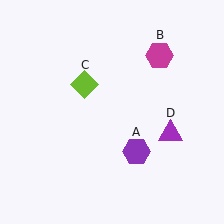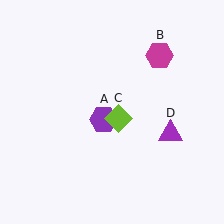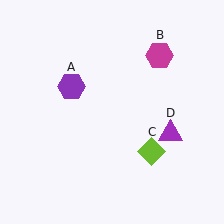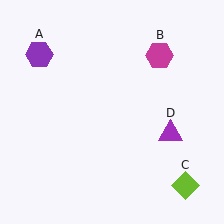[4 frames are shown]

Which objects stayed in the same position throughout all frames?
Magenta hexagon (object B) and purple triangle (object D) remained stationary.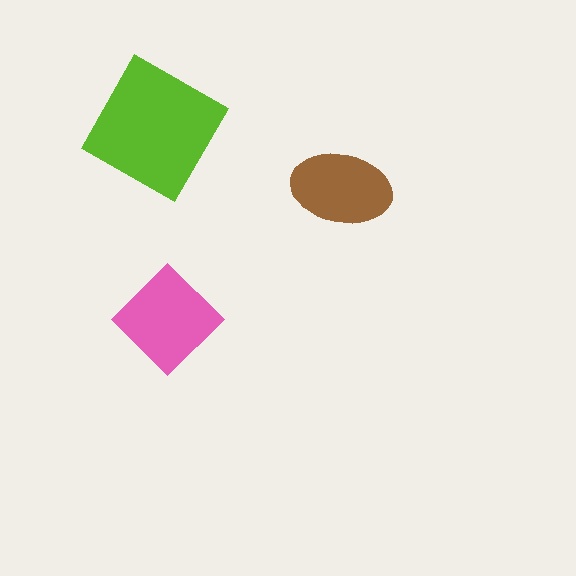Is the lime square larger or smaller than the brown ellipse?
Larger.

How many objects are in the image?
There are 3 objects in the image.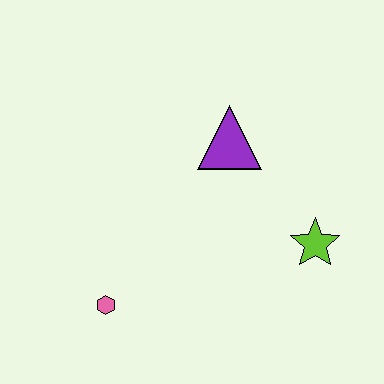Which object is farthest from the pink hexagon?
The lime star is farthest from the pink hexagon.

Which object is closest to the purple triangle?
The lime star is closest to the purple triangle.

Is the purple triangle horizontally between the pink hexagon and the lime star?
Yes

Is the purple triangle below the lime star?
No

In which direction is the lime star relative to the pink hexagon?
The lime star is to the right of the pink hexagon.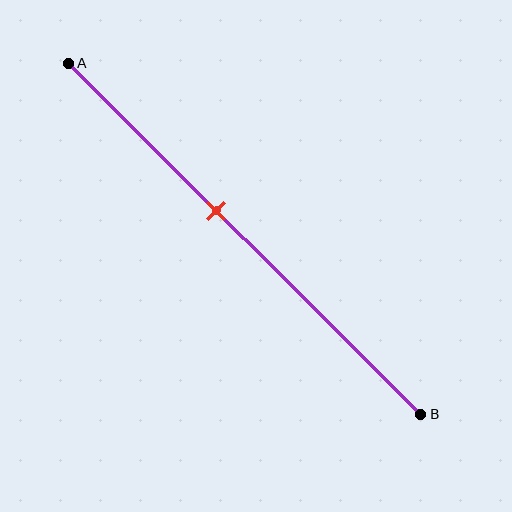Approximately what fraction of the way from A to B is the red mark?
The red mark is approximately 40% of the way from A to B.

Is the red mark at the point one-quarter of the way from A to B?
No, the mark is at about 40% from A, not at the 25% one-quarter point.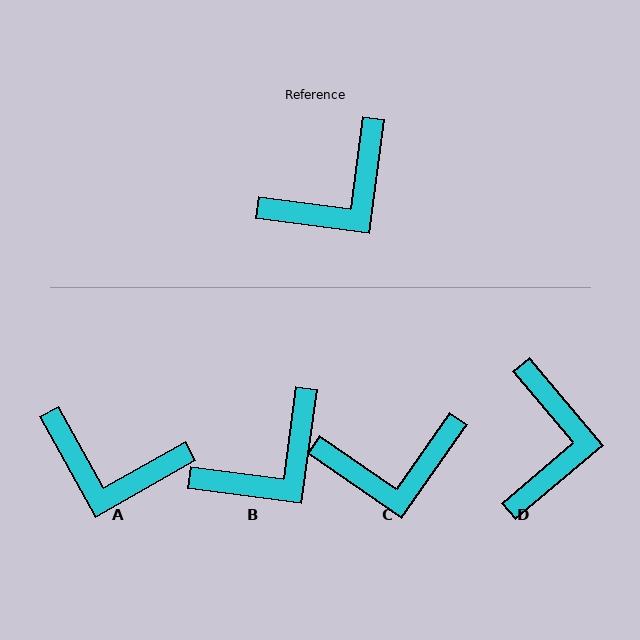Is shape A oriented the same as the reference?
No, it is off by about 53 degrees.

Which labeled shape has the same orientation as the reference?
B.